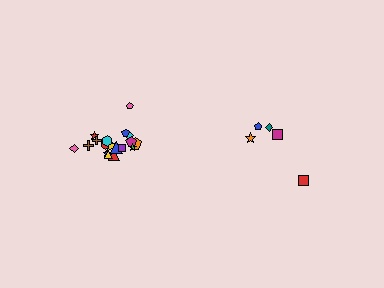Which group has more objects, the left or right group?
The left group.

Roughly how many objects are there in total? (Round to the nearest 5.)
Roughly 25 objects in total.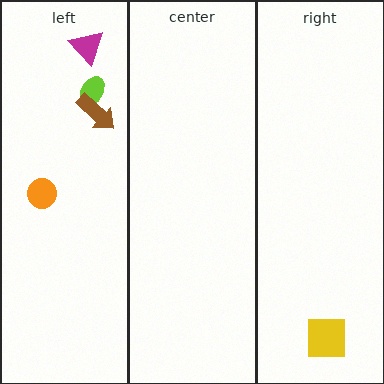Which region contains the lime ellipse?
The left region.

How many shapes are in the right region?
1.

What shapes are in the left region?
The orange circle, the lime ellipse, the magenta triangle, the brown arrow.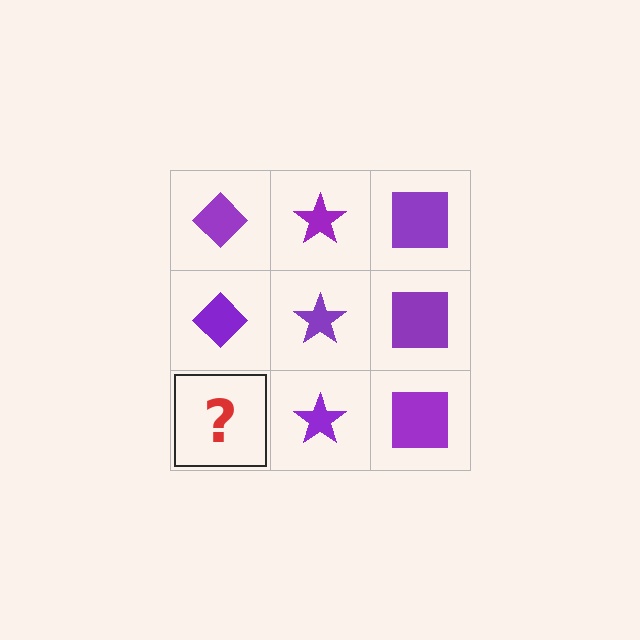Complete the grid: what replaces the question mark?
The question mark should be replaced with a purple diamond.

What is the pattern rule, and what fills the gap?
The rule is that each column has a consistent shape. The gap should be filled with a purple diamond.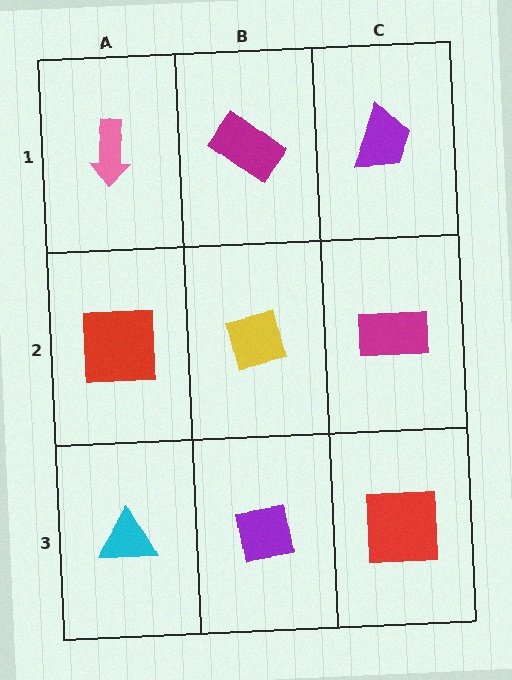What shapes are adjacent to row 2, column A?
A pink arrow (row 1, column A), a cyan triangle (row 3, column A), a yellow square (row 2, column B).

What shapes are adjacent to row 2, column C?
A purple trapezoid (row 1, column C), a red square (row 3, column C), a yellow square (row 2, column B).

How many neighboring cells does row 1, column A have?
2.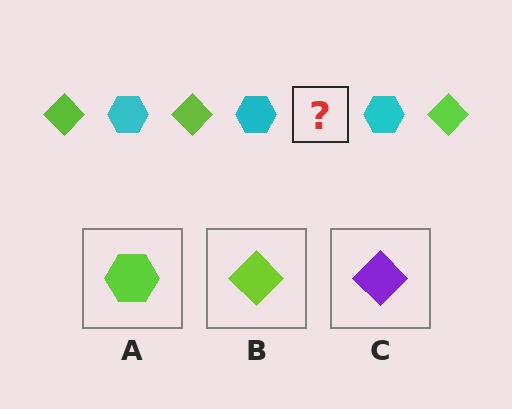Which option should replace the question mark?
Option B.